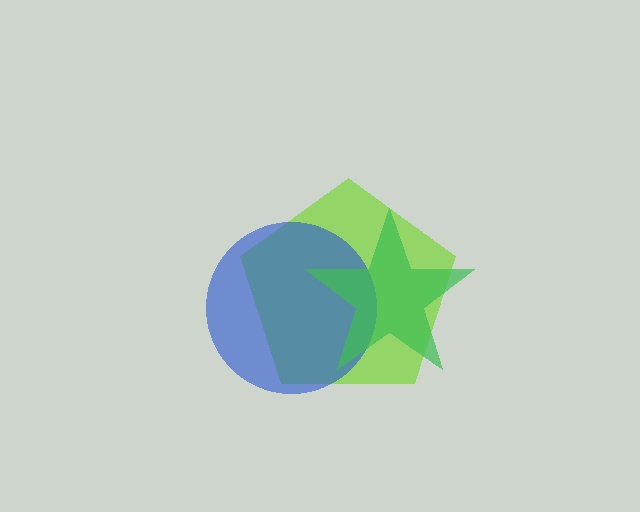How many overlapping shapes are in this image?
There are 3 overlapping shapes in the image.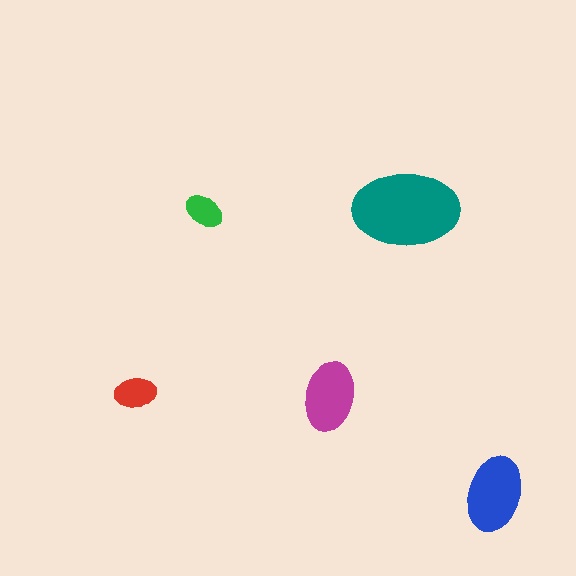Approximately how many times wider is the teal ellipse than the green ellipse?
About 2.5 times wider.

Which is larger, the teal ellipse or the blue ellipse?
The teal one.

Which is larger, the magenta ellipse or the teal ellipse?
The teal one.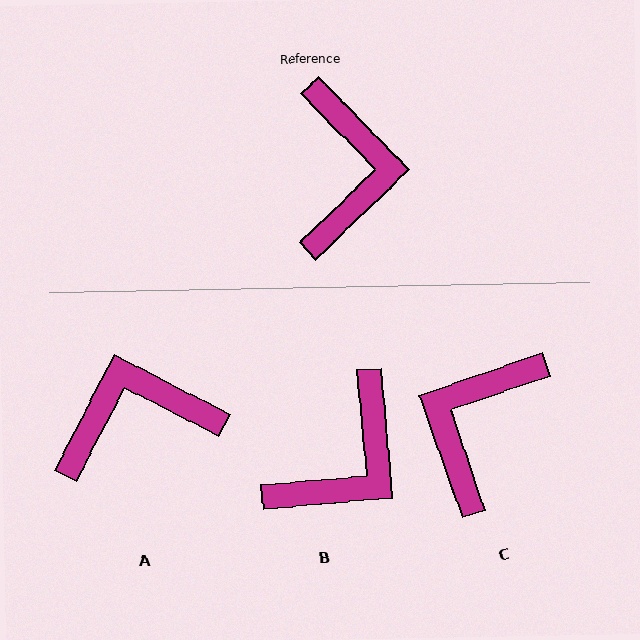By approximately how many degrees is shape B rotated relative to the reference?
Approximately 39 degrees clockwise.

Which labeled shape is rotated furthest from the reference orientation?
C, about 155 degrees away.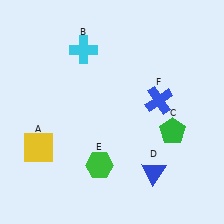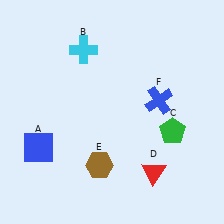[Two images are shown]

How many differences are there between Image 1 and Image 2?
There are 3 differences between the two images.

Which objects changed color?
A changed from yellow to blue. D changed from blue to red. E changed from green to brown.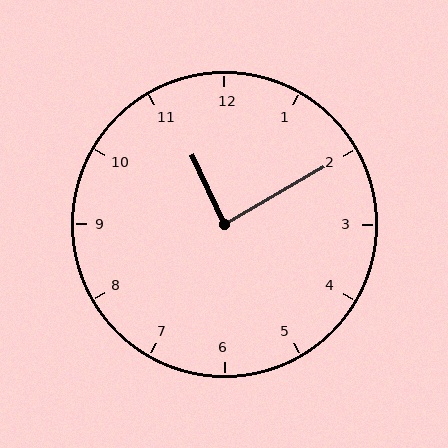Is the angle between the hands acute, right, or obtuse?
It is right.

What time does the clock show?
11:10.